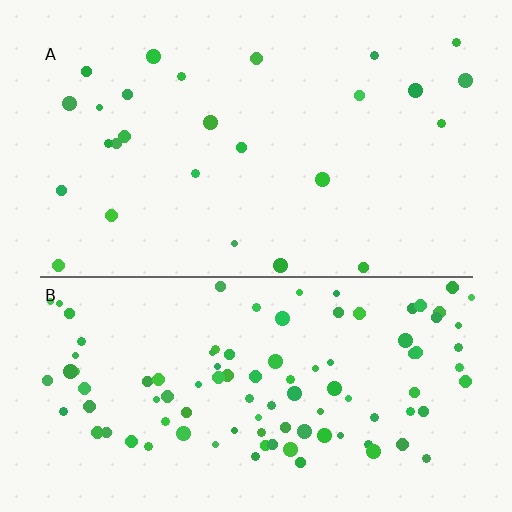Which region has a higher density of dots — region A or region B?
B (the bottom).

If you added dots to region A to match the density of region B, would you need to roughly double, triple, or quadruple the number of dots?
Approximately quadruple.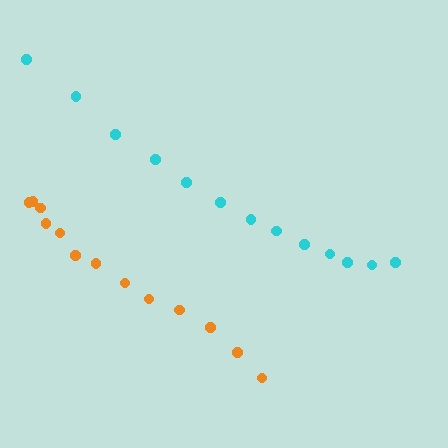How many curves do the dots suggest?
There are 2 distinct paths.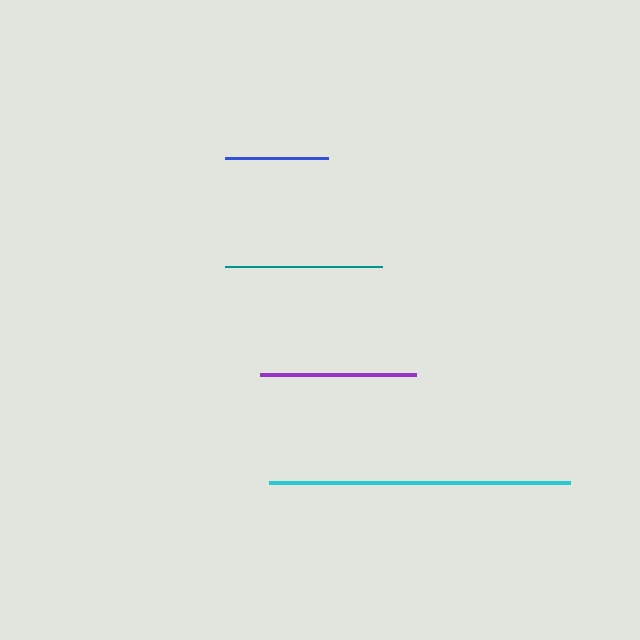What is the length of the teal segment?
The teal segment is approximately 157 pixels long.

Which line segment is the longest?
The cyan line is the longest at approximately 301 pixels.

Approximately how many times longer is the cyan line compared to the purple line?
The cyan line is approximately 1.9 times the length of the purple line.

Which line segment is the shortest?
The blue line is the shortest at approximately 103 pixels.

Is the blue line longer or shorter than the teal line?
The teal line is longer than the blue line.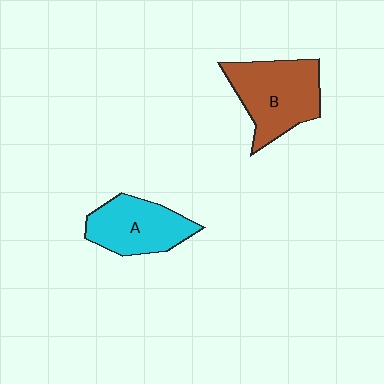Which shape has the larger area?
Shape B (brown).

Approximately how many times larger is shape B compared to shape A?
Approximately 1.2 times.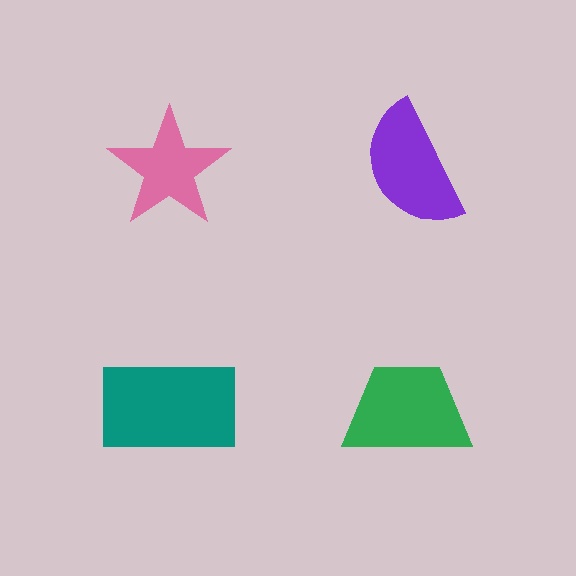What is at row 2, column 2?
A green trapezoid.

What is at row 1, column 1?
A pink star.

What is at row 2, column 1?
A teal rectangle.